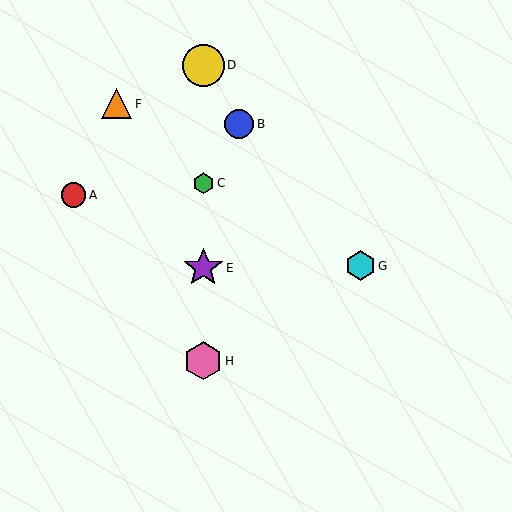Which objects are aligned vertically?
Objects C, D, E, H are aligned vertically.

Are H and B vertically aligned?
No, H is at x≈203 and B is at x≈239.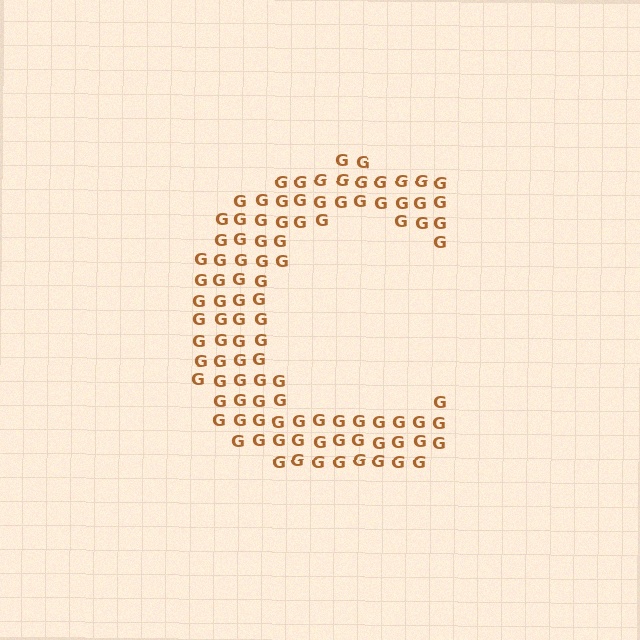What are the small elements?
The small elements are letter G's.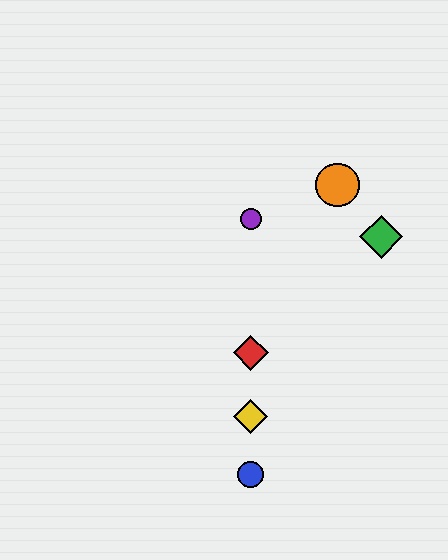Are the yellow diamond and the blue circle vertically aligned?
Yes, both are at x≈251.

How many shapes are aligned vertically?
4 shapes (the red diamond, the blue circle, the yellow diamond, the purple circle) are aligned vertically.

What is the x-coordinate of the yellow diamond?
The yellow diamond is at x≈251.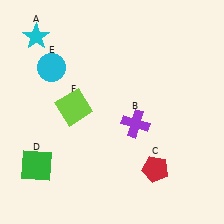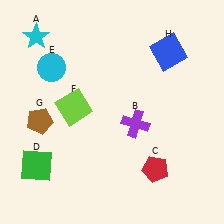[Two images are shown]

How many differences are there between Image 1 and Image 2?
There are 2 differences between the two images.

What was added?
A brown pentagon (G), a blue square (H) were added in Image 2.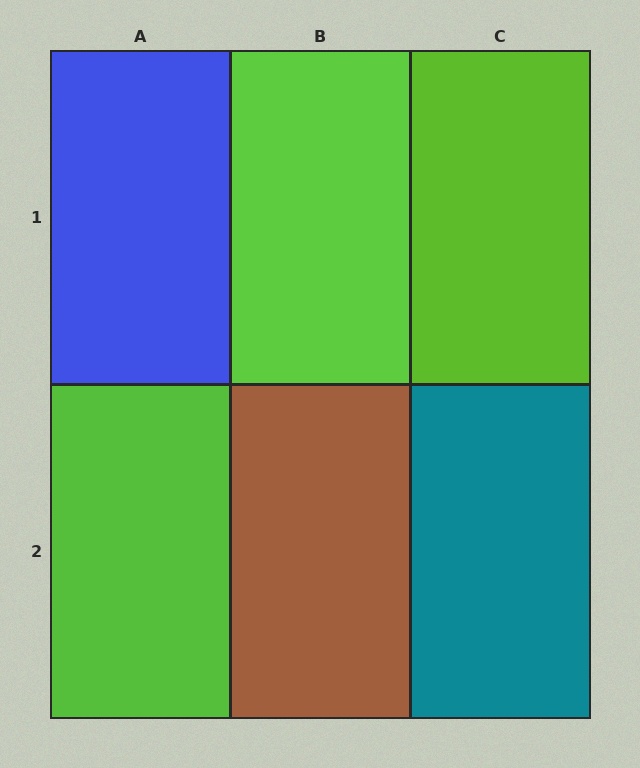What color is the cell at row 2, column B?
Brown.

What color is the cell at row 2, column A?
Lime.